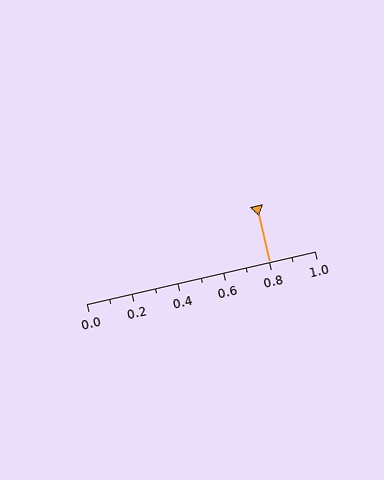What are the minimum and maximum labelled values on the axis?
The axis runs from 0.0 to 1.0.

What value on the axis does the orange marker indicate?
The marker indicates approximately 0.8.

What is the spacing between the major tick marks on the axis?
The major ticks are spaced 0.2 apart.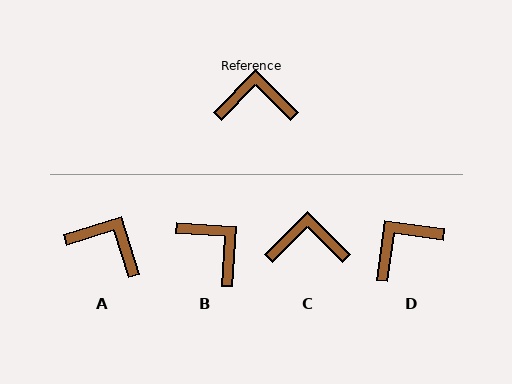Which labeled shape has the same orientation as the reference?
C.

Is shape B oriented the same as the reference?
No, it is off by about 49 degrees.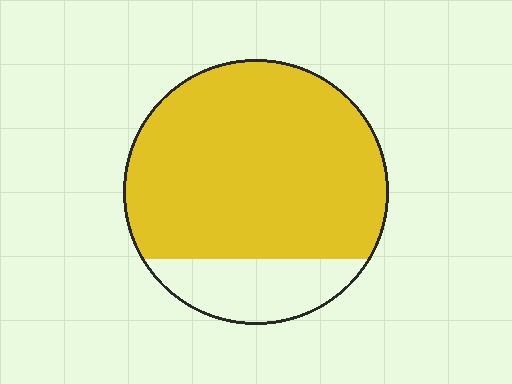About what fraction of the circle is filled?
About four fifths (4/5).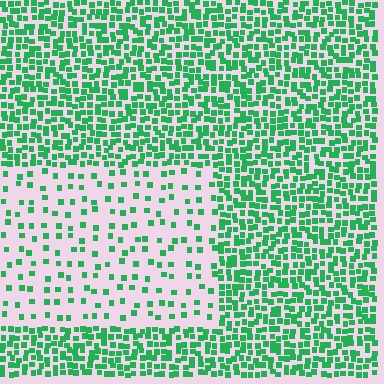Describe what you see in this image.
The image contains small green elements arranged at two different densities. A rectangle-shaped region is visible where the elements are less densely packed than the surrounding area.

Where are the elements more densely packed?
The elements are more densely packed outside the rectangle boundary.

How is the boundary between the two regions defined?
The boundary is defined by a change in element density (approximately 3.1x ratio). All elements are the same color, size, and shape.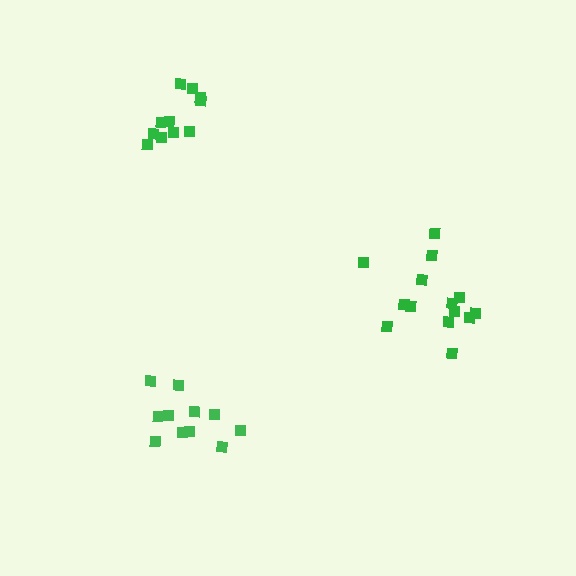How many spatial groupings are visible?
There are 3 spatial groupings.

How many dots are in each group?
Group 1: 14 dots, Group 2: 11 dots, Group 3: 11 dots (36 total).